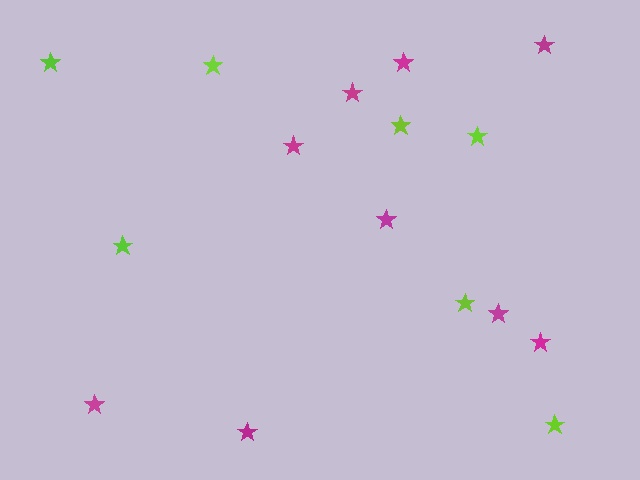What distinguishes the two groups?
There are 2 groups: one group of lime stars (7) and one group of magenta stars (9).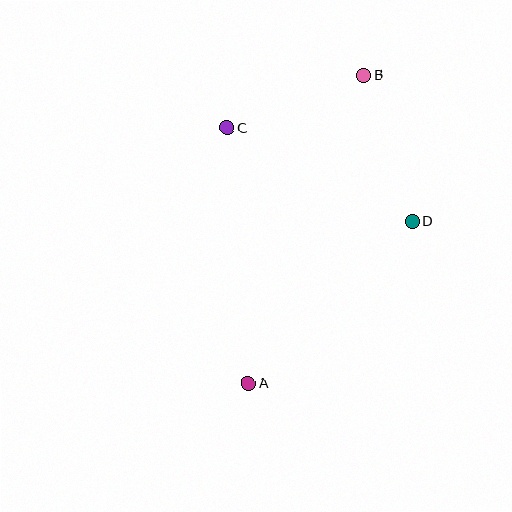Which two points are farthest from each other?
Points A and B are farthest from each other.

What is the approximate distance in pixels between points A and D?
The distance between A and D is approximately 230 pixels.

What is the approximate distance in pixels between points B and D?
The distance between B and D is approximately 155 pixels.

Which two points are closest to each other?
Points B and C are closest to each other.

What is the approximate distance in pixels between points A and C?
The distance between A and C is approximately 256 pixels.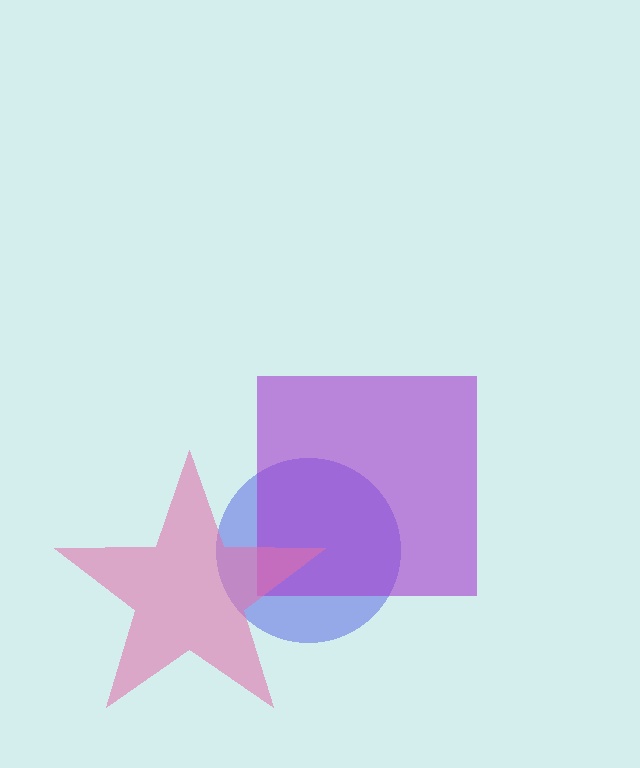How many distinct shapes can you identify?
There are 3 distinct shapes: a blue circle, a purple square, a pink star.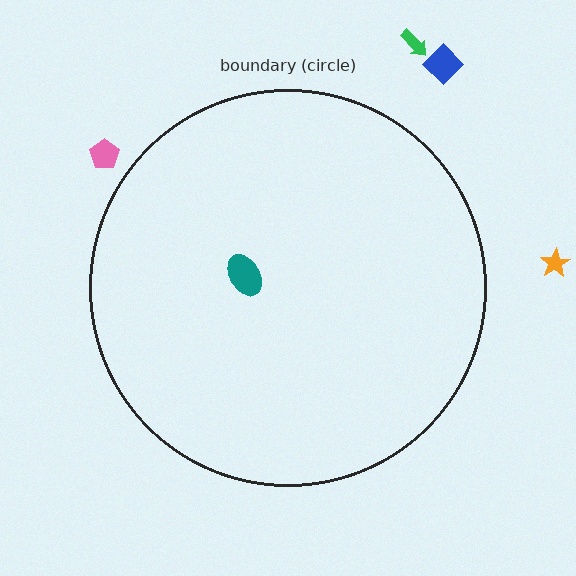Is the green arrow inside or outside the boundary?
Outside.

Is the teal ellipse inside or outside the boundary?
Inside.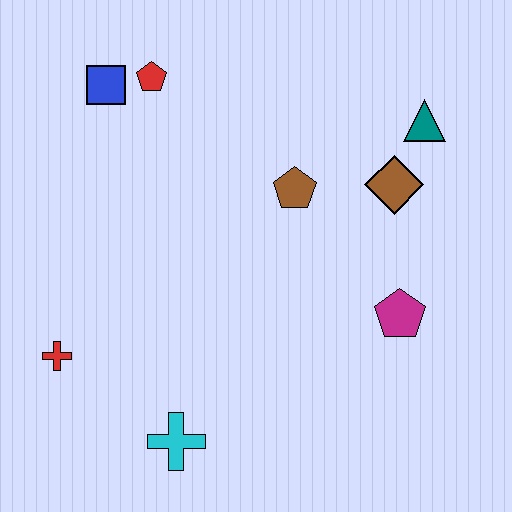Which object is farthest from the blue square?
The magenta pentagon is farthest from the blue square.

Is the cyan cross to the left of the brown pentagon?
Yes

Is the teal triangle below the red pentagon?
Yes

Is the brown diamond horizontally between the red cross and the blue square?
No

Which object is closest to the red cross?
The cyan cross is closest to the red cross.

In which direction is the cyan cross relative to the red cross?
The cyan cross is to the right of the red cross.